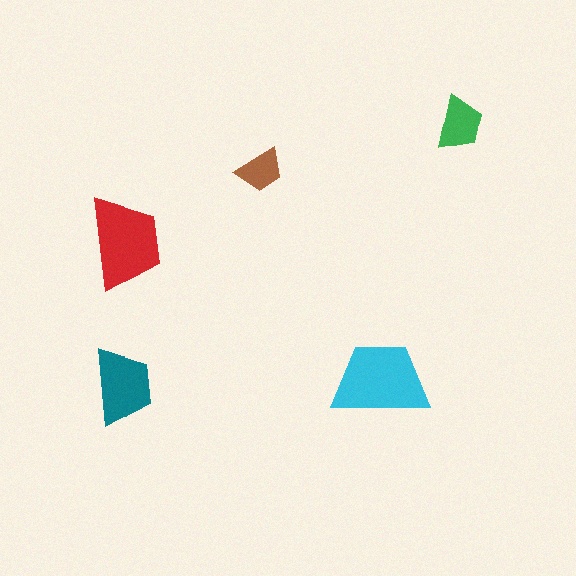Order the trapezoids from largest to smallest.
the cyan one, the red one, the teal one, the green one, the brown one.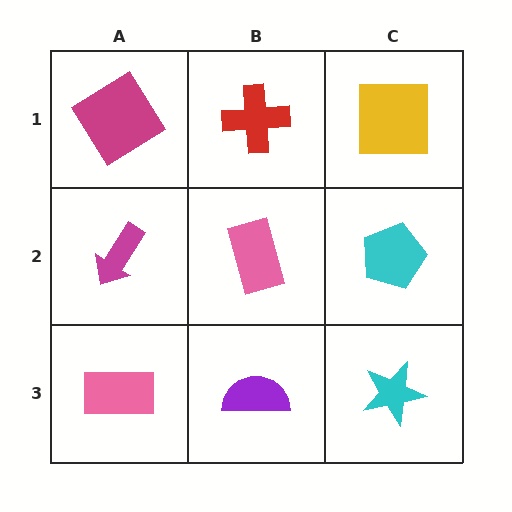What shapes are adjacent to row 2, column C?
A yellow square (row 1, column C), a cyan star (row 3, column C), a pink rectangle (row 2, column B).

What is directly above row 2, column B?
A red cross.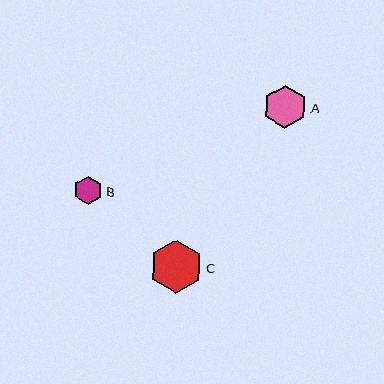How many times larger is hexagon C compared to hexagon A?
Hexagon C is approximately 1.2 times the size of hexagon A.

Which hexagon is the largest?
Hexagon C is the largest with a size of approximately 53 pixels.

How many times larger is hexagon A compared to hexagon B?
Hexagon A is approximately 1.5 times the size of hexagon B.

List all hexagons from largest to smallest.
From largest to smallest: C, A, B.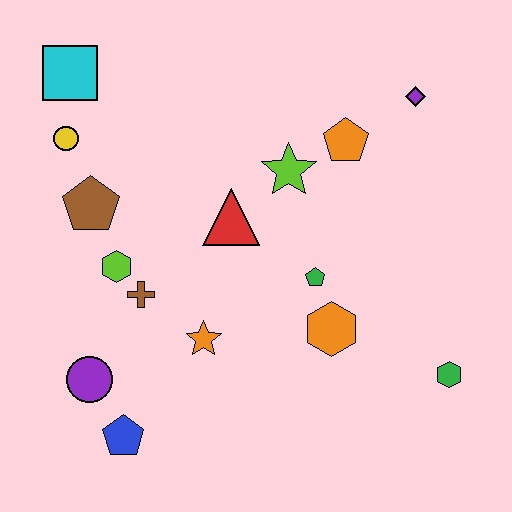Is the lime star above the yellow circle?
No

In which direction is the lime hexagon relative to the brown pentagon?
The lime hexagon is below the brown pentagon.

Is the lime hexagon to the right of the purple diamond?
No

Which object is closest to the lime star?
The orange pentagon is closest to the lime star.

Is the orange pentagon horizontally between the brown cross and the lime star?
No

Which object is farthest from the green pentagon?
The cyan square is farthest from the green pentagon.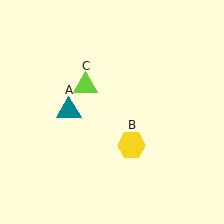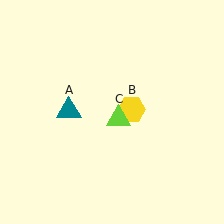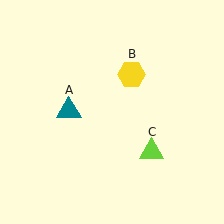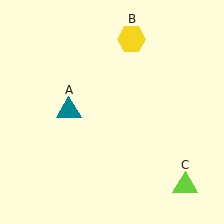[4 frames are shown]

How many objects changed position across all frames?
2 objects changed position: yellow hexagon (object B), lime triangle (object C).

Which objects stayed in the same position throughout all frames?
Teal triangle (object A) remained stationary.